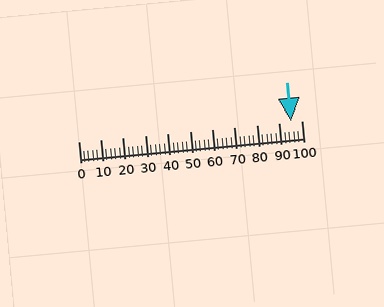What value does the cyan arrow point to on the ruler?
The cyan arrow points to approximately 95.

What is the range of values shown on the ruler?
The ruler shows values from 0 to 100.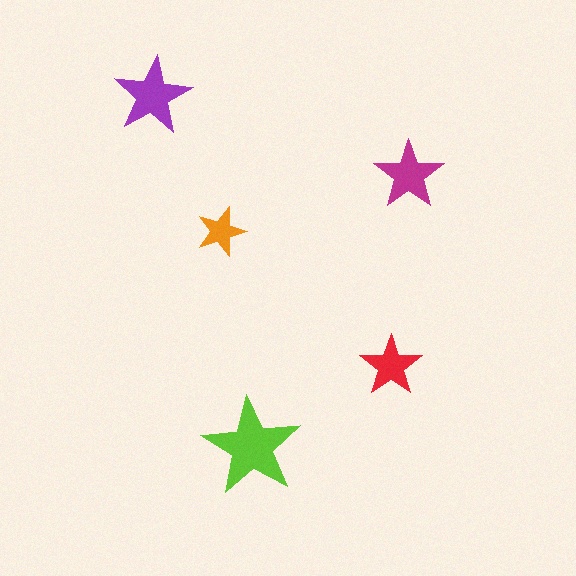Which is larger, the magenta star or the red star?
The magenta one.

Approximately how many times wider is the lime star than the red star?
About 1.5 times wider.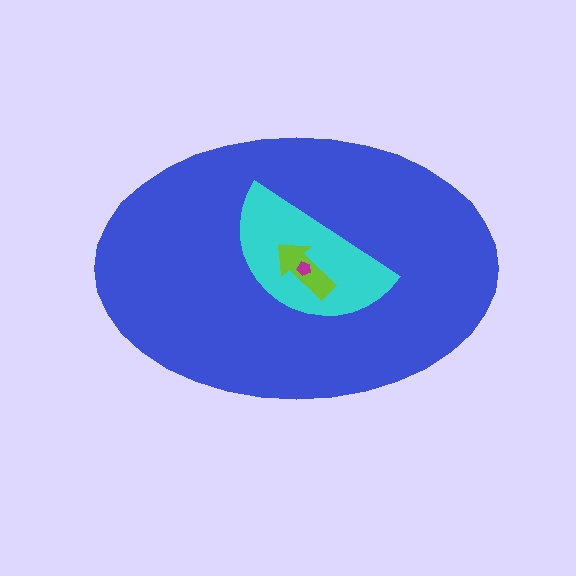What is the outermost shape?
The blue ellipse.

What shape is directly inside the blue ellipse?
The cyan semicircle.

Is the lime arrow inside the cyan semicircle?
Yes.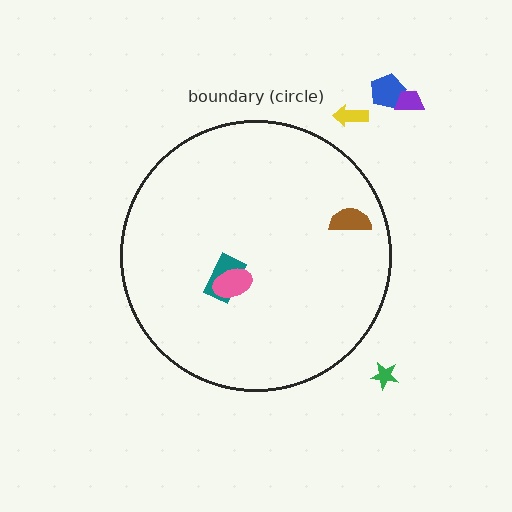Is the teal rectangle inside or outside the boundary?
Inside.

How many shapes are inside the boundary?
3 inside, 4 outside.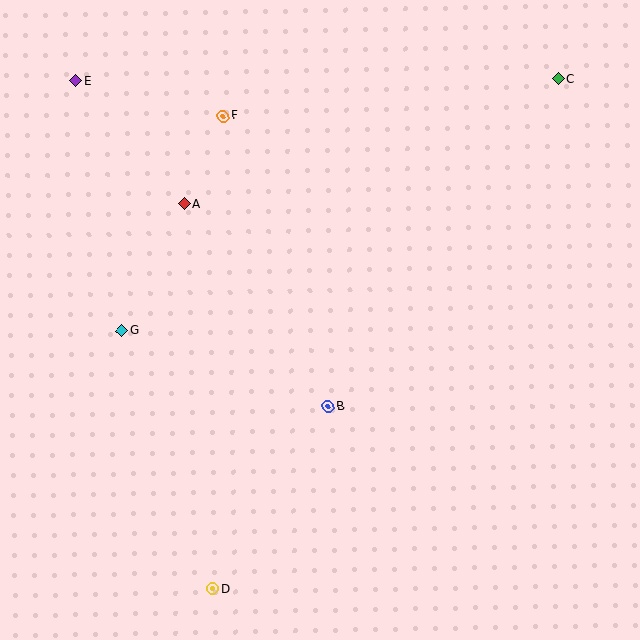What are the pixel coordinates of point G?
Point G is at (122, 330).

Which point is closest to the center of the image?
Point B at (328, 406) is closest to the center.